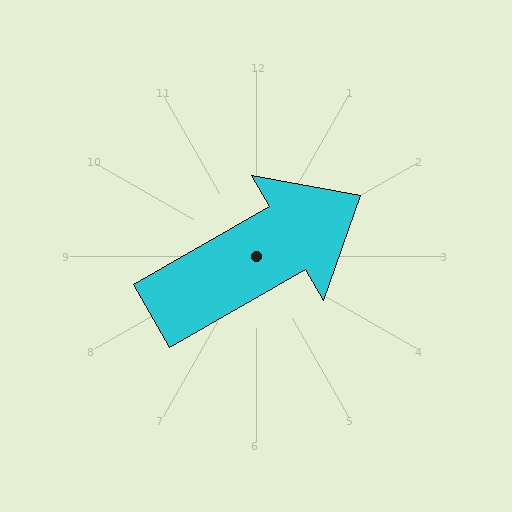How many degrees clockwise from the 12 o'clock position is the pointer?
Approximately 60 degrees.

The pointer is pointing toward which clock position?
Roughly 2 o'clock.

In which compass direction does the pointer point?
Northeast.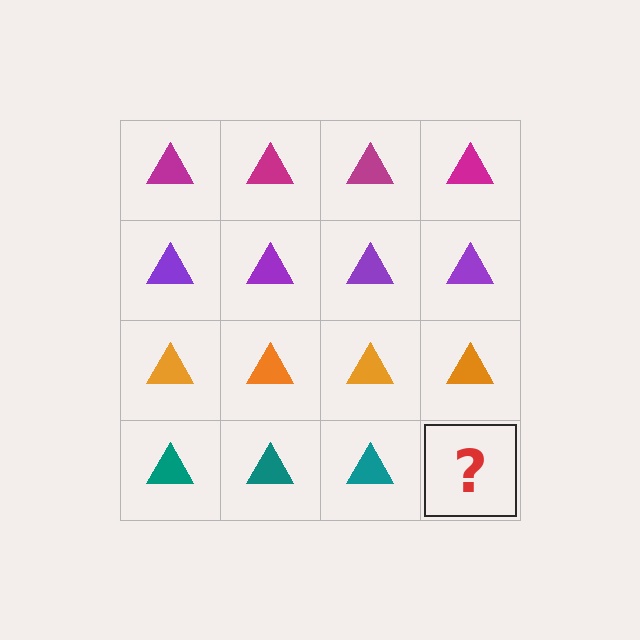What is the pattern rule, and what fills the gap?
The rule is that each row has a consistent color. The gap should be filled with a teal triangle.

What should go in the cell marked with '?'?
The missing cell should contain a teal triangle.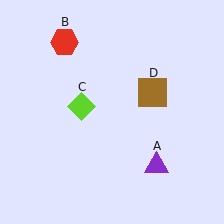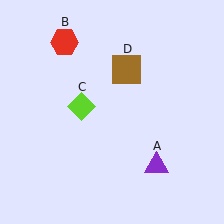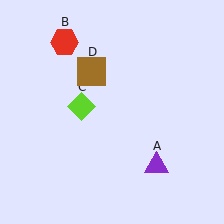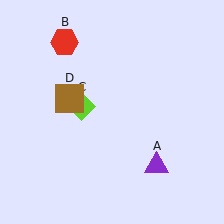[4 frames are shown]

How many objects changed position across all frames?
1 object changed position: brown square (object D).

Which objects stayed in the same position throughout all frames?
Purple triangle (object A) and red hexagon (object B) and lime diamond (object C) remained stationary.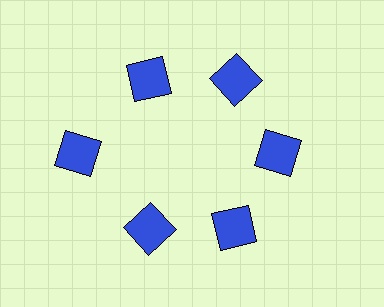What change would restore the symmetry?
The symmetry would be restored by moving it inward, back onto the ring so that all 6 squares sit at equal angles and equal distance from the center.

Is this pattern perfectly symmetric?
No. The 6 blue squares are arranged in a ring, but one element near the 9 o'clock position is pushed outward from the center, breaking the 6-fold rotational symmetry.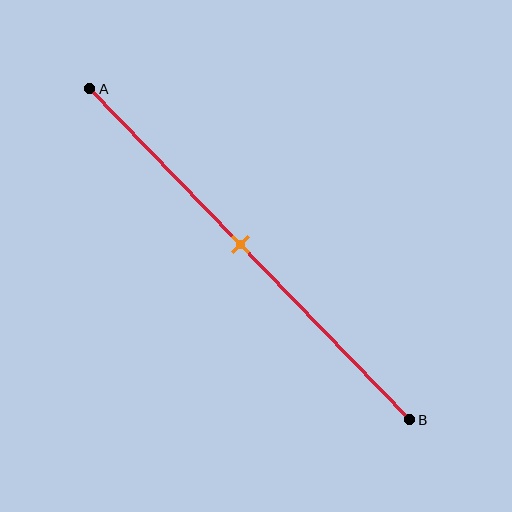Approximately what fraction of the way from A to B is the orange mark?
The orange mark is approximately 45% of the way from A to B.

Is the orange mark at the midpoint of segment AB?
Yes, the mark is approximately at the midpoint.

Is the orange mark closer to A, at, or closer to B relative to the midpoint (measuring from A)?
The orange mark is approximately at the midpoint of segment AB.